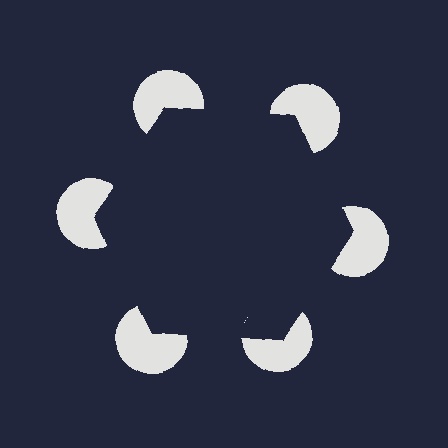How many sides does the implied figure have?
6 sides.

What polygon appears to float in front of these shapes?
An illusory hexagon — its edges are inferred from the aligned wedge cuts in the pac-man discs, not physically drawn.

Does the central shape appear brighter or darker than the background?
It typically appears slightly darker than the background, even though no actual brightness change is drawn.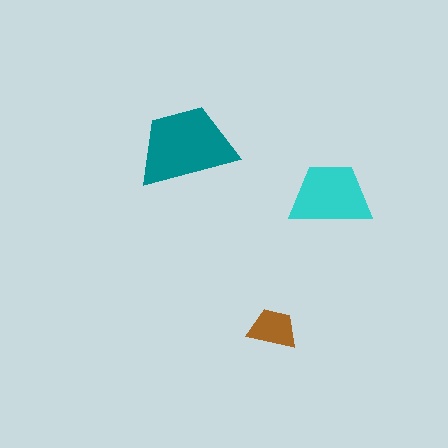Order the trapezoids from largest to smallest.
the teal one, the cyan one, the brown one.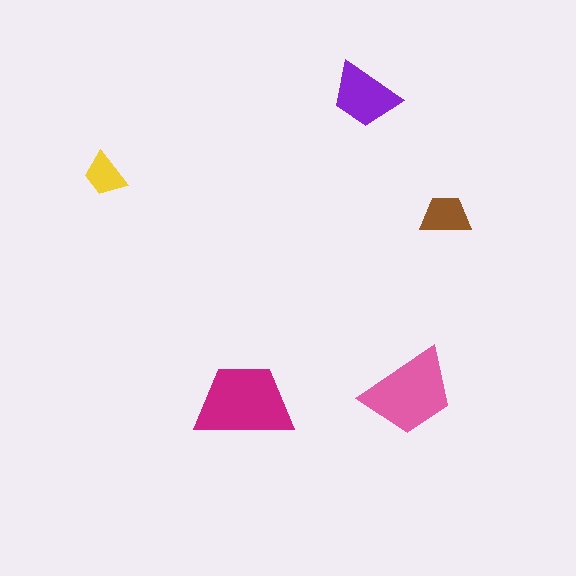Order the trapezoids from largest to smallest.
the magenta one, the pink one, the purple one, the brown one, the yellow one.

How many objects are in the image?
There are 5 objects in the image.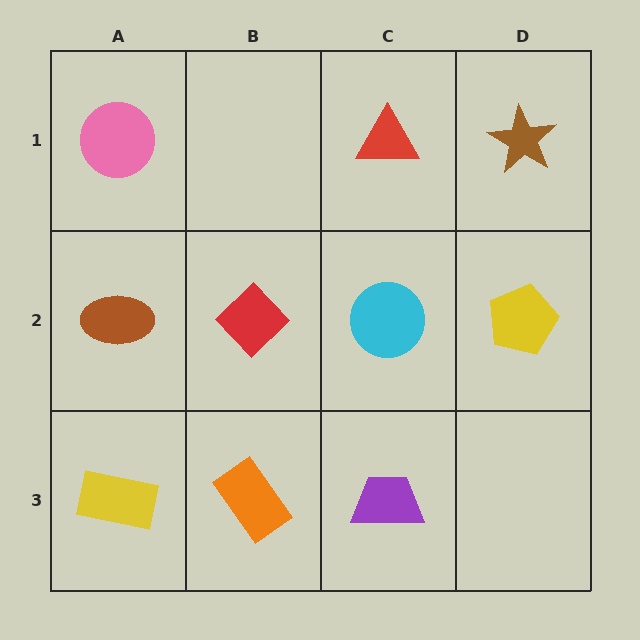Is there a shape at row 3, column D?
No, that cell is empty.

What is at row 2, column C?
A cyan circle.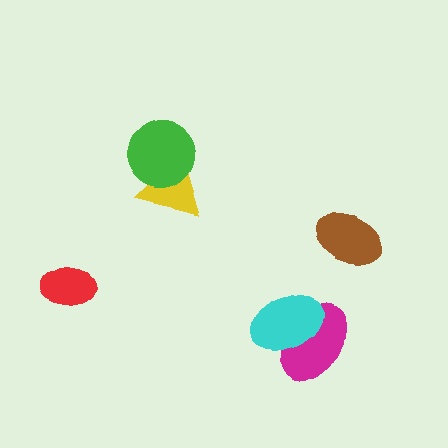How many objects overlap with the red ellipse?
0 objects overlap with the red ellipse.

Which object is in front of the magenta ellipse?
The cyan ellipse is in front of the magenta ellipse.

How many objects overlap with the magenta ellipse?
1 object overlaps with the magenta ellipse.